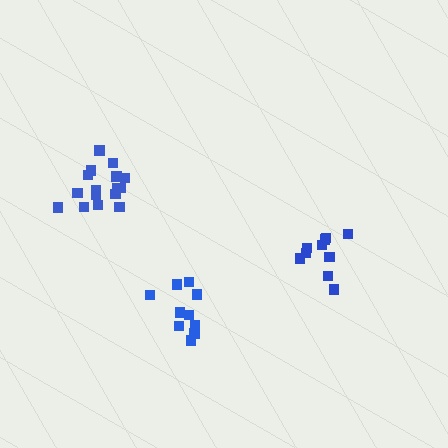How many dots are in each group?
Group 1: 16 dots, Group 2: 10 dots, Group 3: 10 dots (36 total).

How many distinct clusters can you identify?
There are 3 distinct clusters.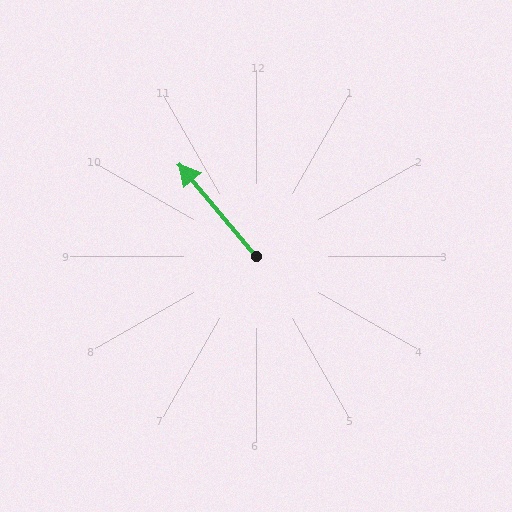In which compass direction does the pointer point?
Northwest.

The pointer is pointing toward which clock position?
Roughly 11 o'clock.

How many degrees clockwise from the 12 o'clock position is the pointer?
Approximately 320 degrees.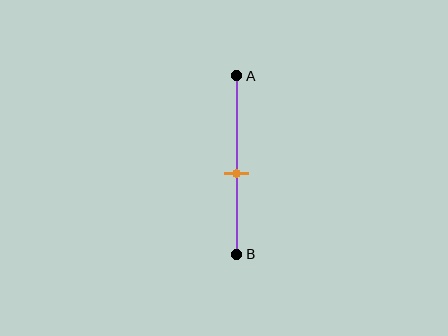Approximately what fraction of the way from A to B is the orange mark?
The orange mark is approximately 55% of the way from A to B.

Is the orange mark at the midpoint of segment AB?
No, the mark is at about 55% from A, not at the 50% midpoint.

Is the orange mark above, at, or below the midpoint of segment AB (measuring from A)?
The orange mark is below the midpoint of segment AB.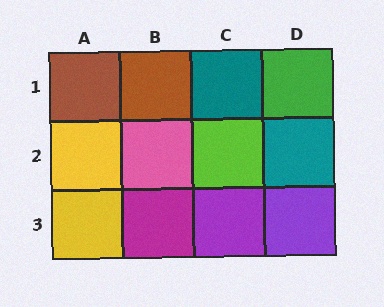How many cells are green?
1 cell is green.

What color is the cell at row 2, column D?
Teal.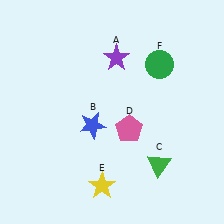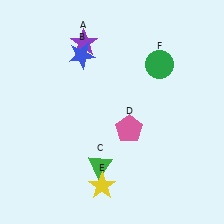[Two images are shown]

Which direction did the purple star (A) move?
The purple star (A) moved left.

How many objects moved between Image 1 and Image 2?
3 objects moved between the two images.